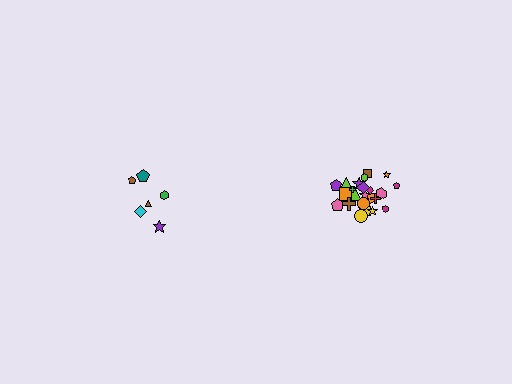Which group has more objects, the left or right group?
The right group.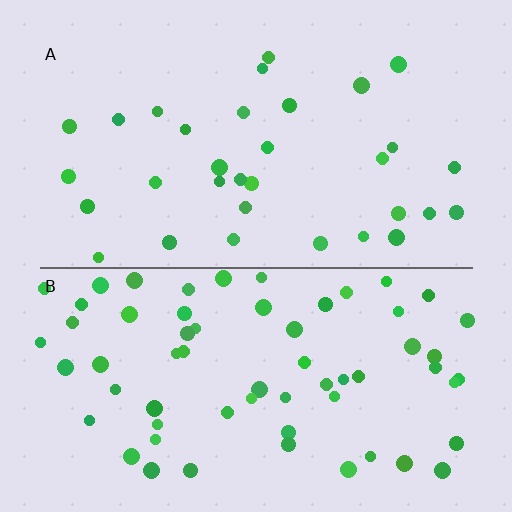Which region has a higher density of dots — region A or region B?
B (the bottom).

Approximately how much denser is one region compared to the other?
Approximately 1.9× — region B over region A.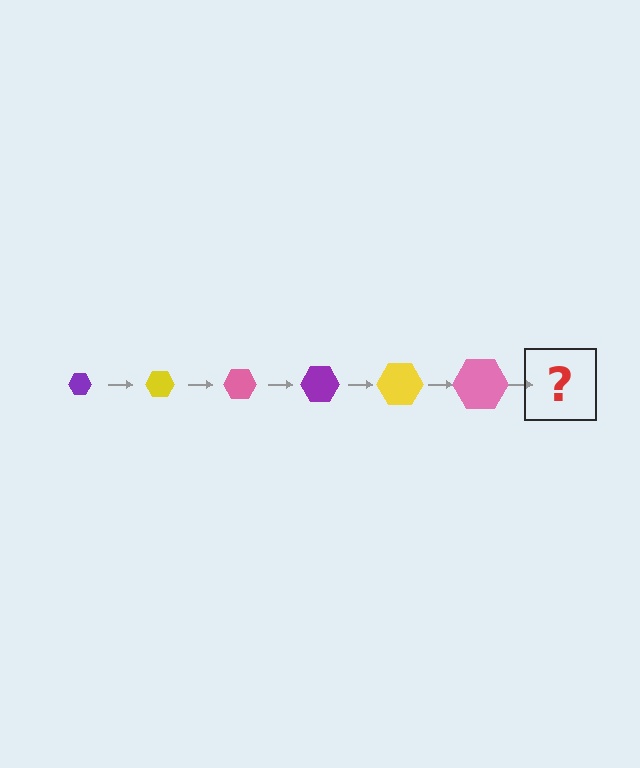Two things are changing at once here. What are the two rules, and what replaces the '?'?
The two rules are that the hexagon grows larger each step and the color cycles through purple, yellow, and pink. The '?' should be a purple hexagon, larger than the previous one.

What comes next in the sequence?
The next element should be a purple hexagon, larger than the previous one.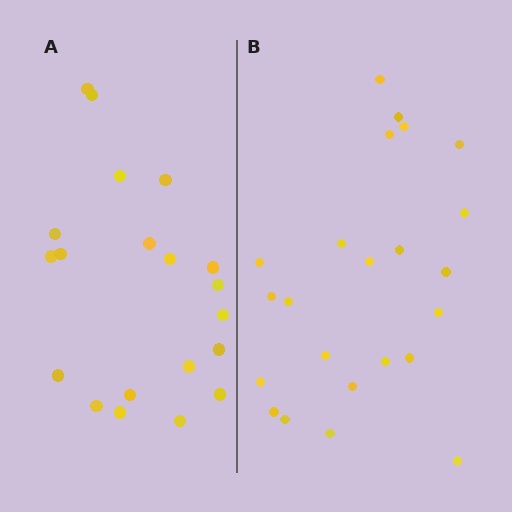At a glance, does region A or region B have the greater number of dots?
Region B (the right region) has more dots.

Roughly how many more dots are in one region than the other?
Region B has just a few more — roughly 2 or 3 more dots than region A.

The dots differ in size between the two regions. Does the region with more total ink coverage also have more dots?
No. Region A has more total ink coverage because its dots are larger, but region B actually contains more individual dots. Total area can be misleading — the number of items is what matters here.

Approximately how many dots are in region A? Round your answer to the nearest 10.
About 20 dots.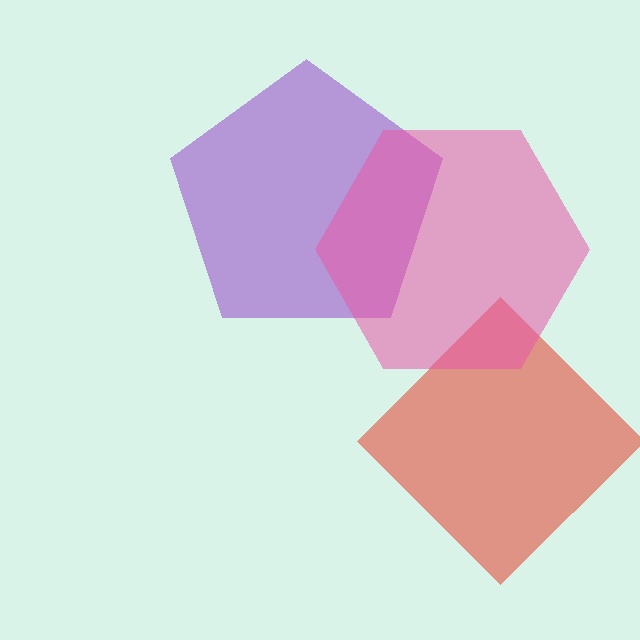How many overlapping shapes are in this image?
There are 3 overlapping shapes in the image.